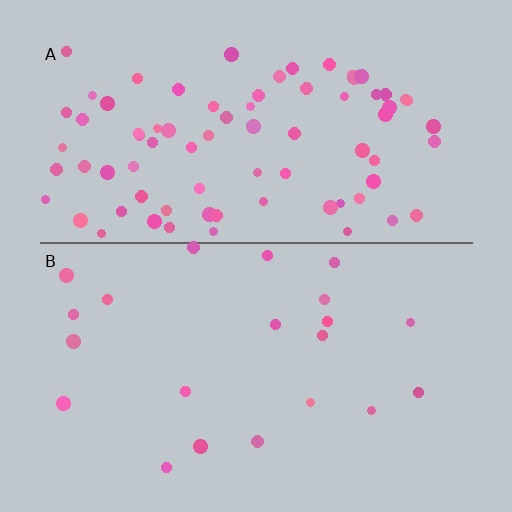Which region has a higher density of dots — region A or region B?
A (the top).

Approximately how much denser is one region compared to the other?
Approximately 3.8× — region A over region B.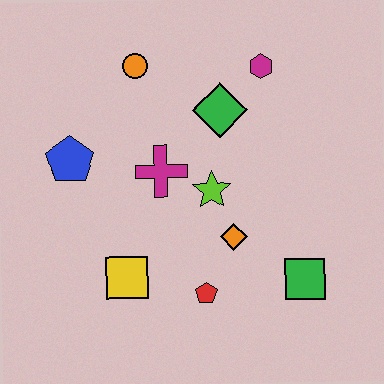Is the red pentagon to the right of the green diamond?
No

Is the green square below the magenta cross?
Yes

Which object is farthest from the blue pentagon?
The green square is farthest from the blue pentagon.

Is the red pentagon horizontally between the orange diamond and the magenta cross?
Yes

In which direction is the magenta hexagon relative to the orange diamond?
The magenta hexagon is above the orange diamond.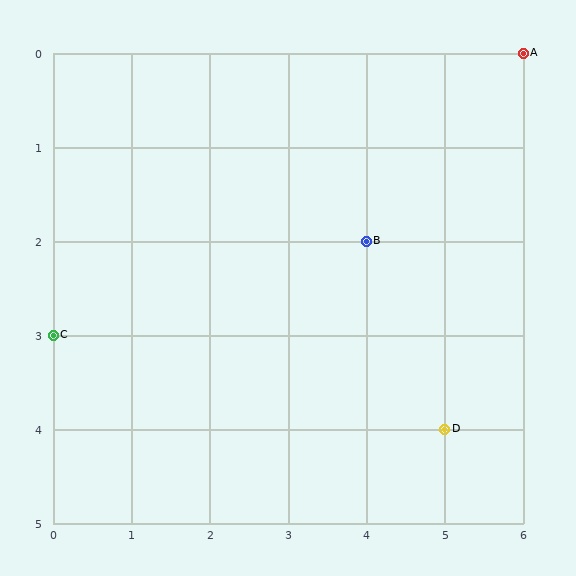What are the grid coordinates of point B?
Point B is at grid coordinates (4, 2).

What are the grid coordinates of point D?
Point D is at grid coordinates (5, 4).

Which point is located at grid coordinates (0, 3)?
Point C is at (0, 3).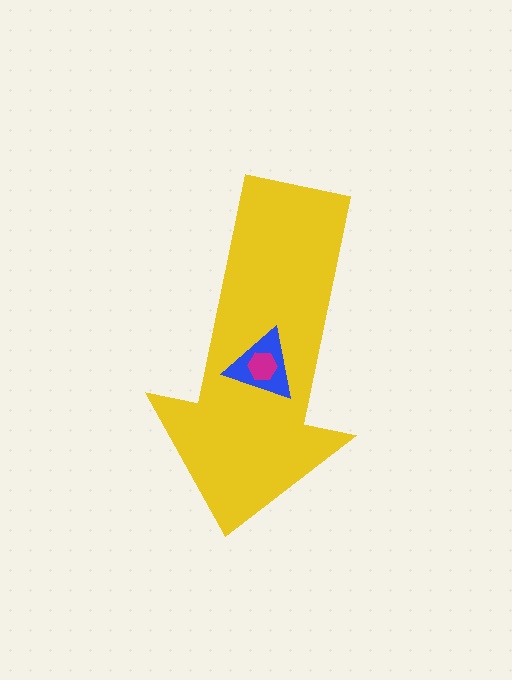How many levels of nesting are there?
3.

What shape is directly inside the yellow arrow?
The blue triangle.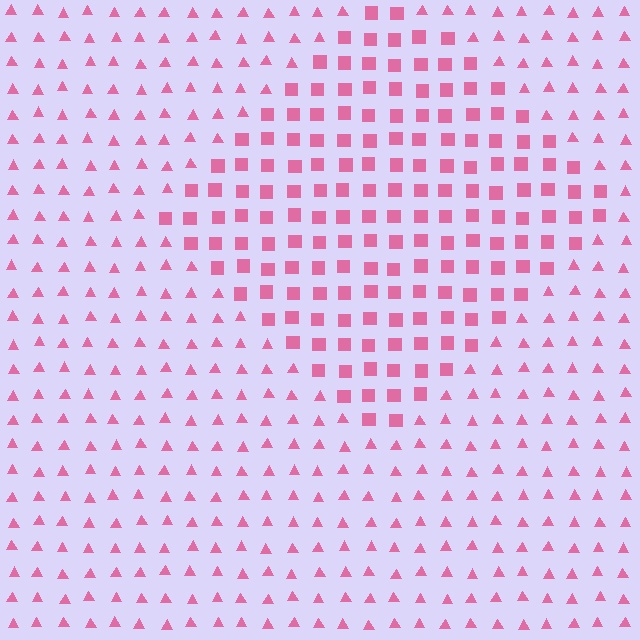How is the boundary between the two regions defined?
The boundary is defined by a change in element shape: squares inside vs. triangles outside. All elements share the same color and spacing.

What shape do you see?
I see a diamond.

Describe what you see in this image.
The image is filled with small pink elements arranged in a uniform grid. A diamond-shaped region contains squares, while the surrounding area contains triangles. The boundary is defined purely by the change in element shape.